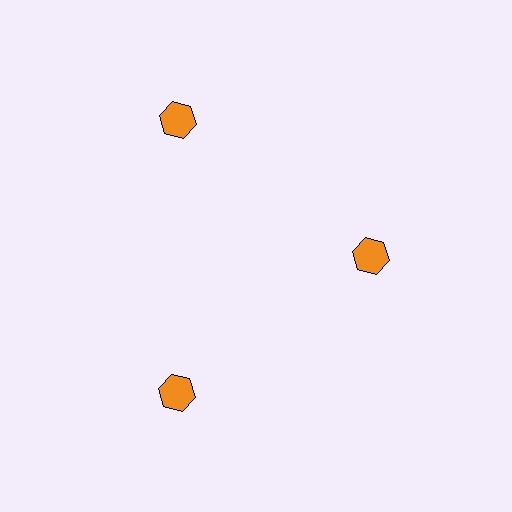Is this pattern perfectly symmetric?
No. The 3 orange hexagons are arranged in a ring, but one element near the 3 o'clock position is pulled inward toward the center, breaking the 3-fold rotational symmetry.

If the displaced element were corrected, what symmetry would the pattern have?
It would have 3-fold rotational symmetry — the pattern would map onto itself every 120 degrees.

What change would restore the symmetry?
The symmetry would be restored by moving it outward, back onto the ring so that all 3 hexagons sit at equal angles and equal distance from the center.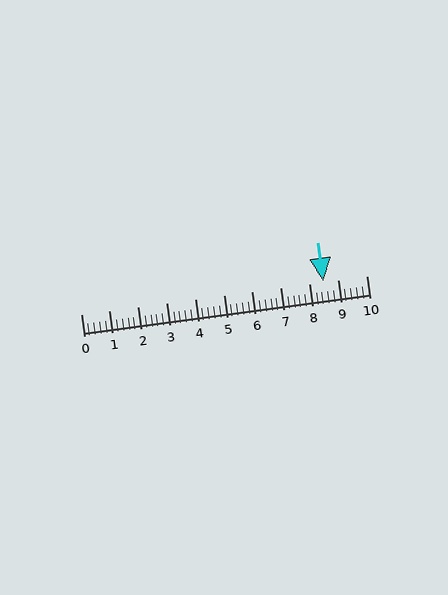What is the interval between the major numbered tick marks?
The major tick marks are spaced 1 units apart.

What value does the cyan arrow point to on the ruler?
The cyan arrow points to approximately 8.5.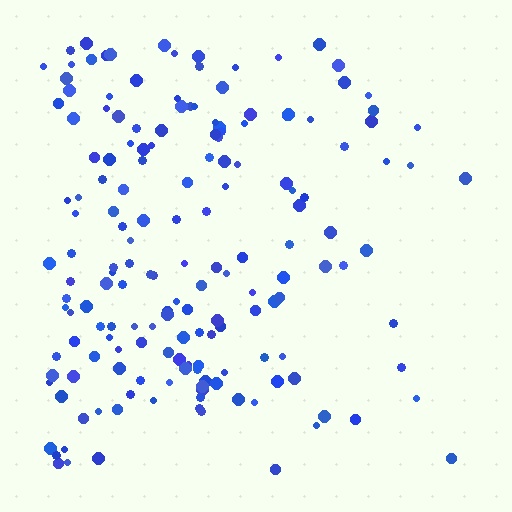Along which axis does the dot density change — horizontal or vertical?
Horizontal.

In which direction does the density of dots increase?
From right to left, with the left side densest.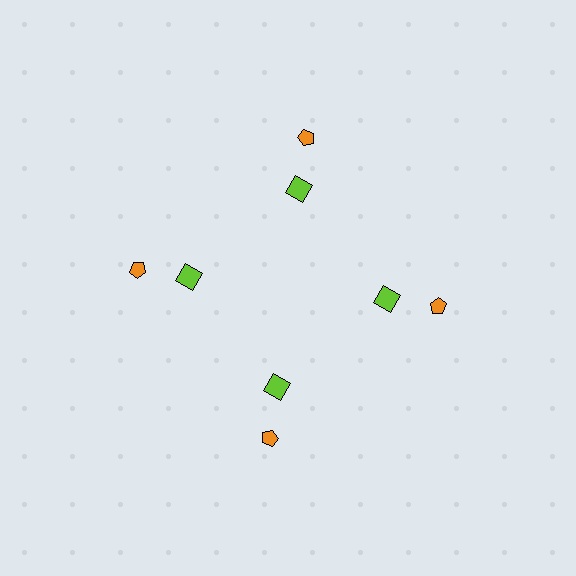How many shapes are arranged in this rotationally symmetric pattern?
There are 8 shapes, arranged in 4 groups of 2.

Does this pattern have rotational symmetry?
Yes, this pattern has 4-fold rotational symmetry. It looks the same after rotating 90 degrees around the center.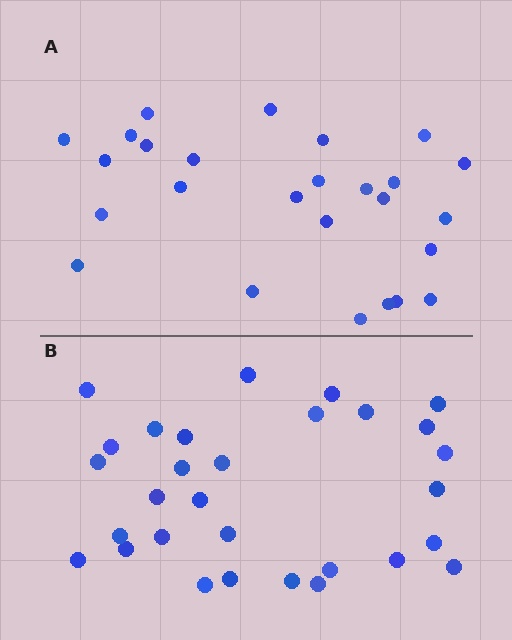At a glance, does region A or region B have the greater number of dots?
Region B (the bottom region) has more dots.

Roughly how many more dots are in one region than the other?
Region B has about 4 more dots than region A.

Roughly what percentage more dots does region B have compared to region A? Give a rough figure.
About 15% more.